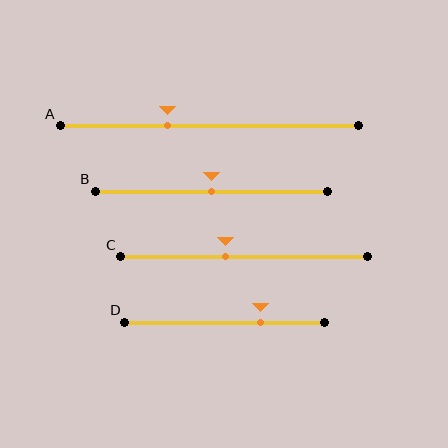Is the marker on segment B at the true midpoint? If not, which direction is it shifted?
Yes, the marker on segment B is at the true midpoint.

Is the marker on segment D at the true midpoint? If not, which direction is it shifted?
No, the marker on segment D is shifted to the right by about 18% of the segment length.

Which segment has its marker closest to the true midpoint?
Segment B has its marker closest to the true midpoint.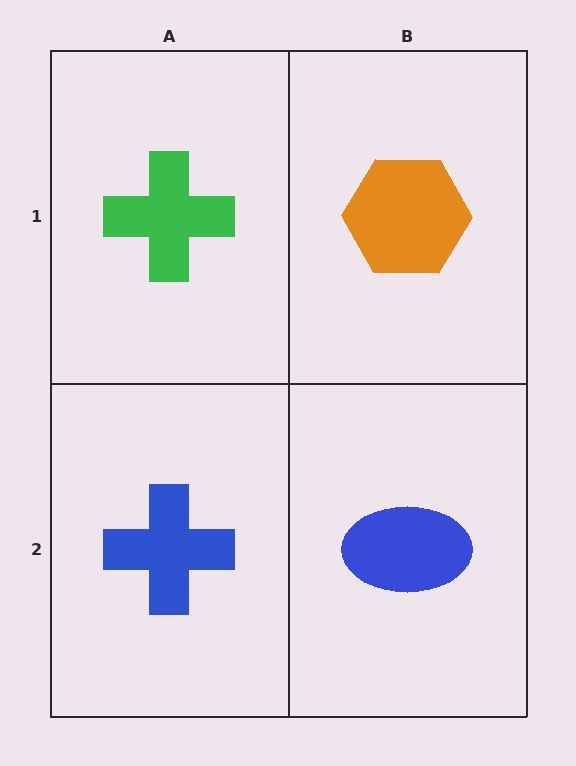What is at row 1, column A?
A green cross.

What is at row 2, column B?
A blue ellipse.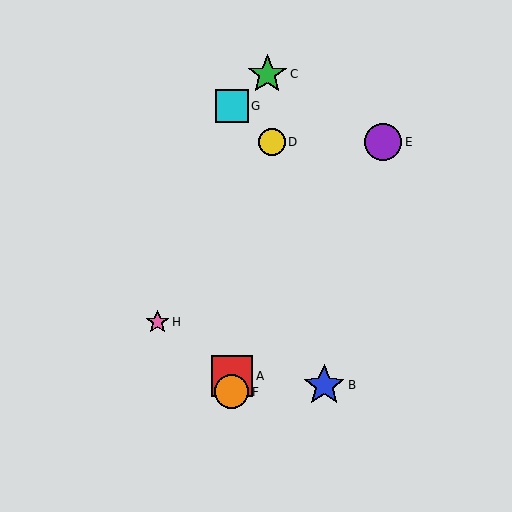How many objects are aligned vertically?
3 objects (A, F, G) are aligned vertically.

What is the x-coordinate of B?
Object B is at x≈324.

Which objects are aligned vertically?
Objects A, F, G are aligned vertically.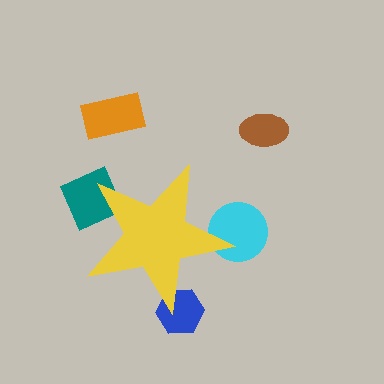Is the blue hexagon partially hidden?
Yes, the blue hexagon is partially hidden behind the yellow star.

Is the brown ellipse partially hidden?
No, the brown ellipse is fully visible.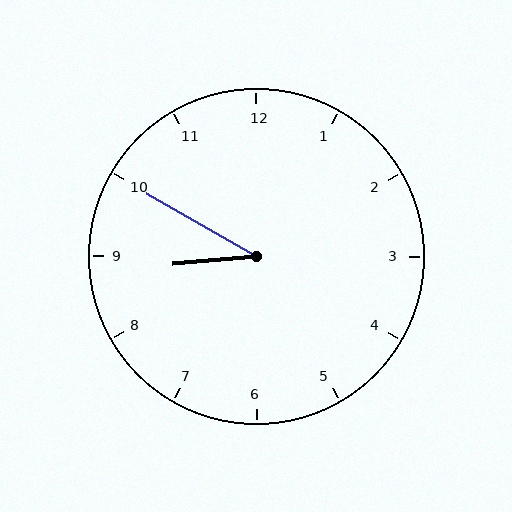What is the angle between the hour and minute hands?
Approximately 35 degrees.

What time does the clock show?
8:50.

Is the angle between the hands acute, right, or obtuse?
It is acute.